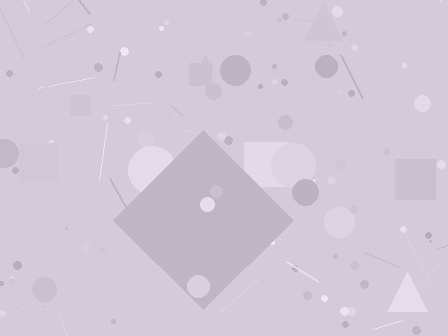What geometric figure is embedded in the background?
A diamond is embedded in the background.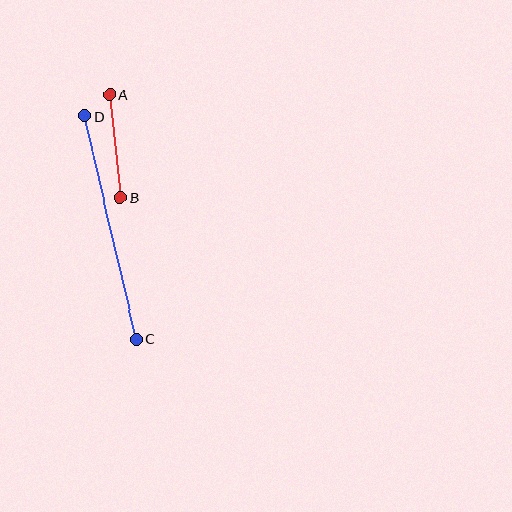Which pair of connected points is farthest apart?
Points C and D are farthest apart.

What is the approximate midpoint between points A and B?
The midpoint is at approximately (115, 146) pixels.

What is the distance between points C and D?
The distance is approximately 229 pixels.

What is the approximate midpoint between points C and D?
The midpoint is at approximately (111, 228) pixels.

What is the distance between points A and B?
The distance is approximately 104 pixels.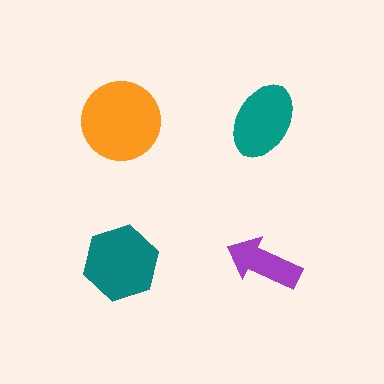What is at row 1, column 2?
A teal ellipse.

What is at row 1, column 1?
An orange circle.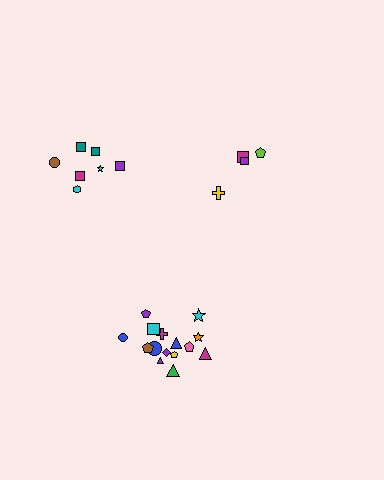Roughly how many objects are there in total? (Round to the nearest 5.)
Roughly 25 objects in total.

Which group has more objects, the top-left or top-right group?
The top-left group.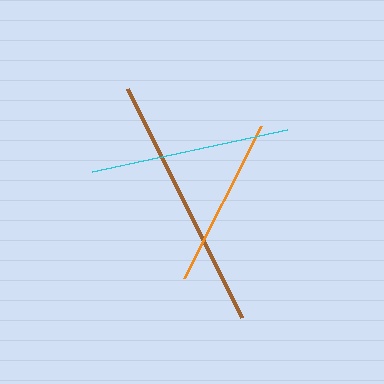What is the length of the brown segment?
The brown segment is approximately 256 pixels long.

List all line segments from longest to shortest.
From longest to shortest: brown, cyan, orange.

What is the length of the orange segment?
The orange segment is approximately 171 pixels long.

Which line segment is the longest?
The brown line is the longest at approximately 256 pixels.